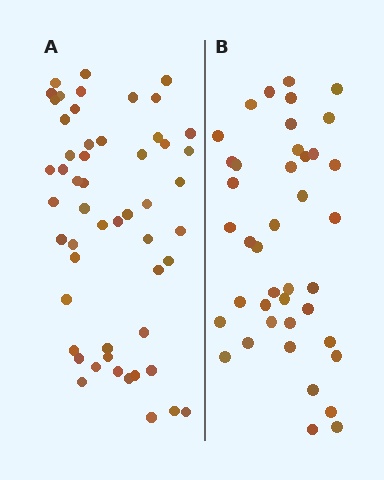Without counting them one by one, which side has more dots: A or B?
Region A (the left region) has more dots.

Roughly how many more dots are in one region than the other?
Region A has roughly 12 or so more dots than region B.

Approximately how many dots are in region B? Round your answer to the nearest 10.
About 40 dots. (The exact count is 41, which rounds to 40.)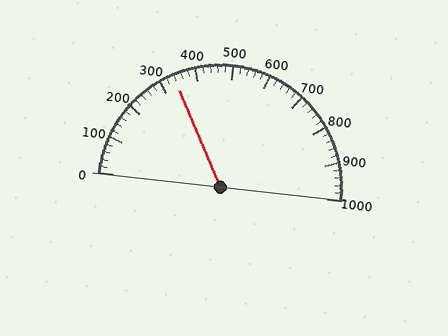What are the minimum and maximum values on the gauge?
The gauge ranges from 0 to 1000.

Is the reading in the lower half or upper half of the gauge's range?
The reading is in the lower half of the range (0 to 1000).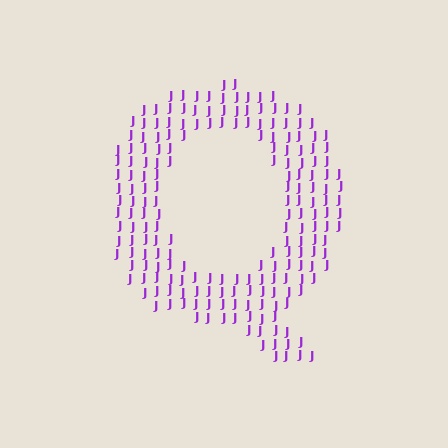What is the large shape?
The large shape is the letter Q.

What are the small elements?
The small elements are letter J's.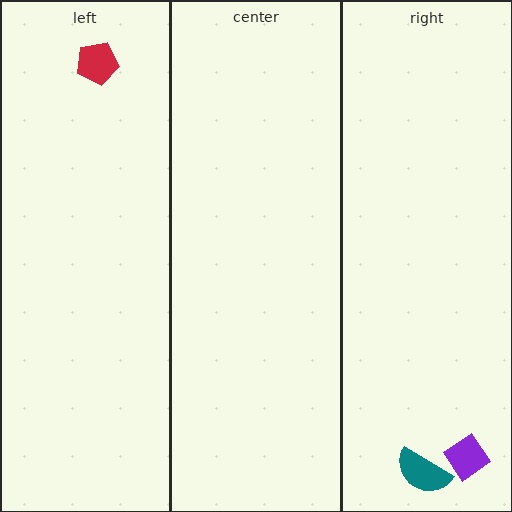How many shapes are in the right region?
2.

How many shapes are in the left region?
1.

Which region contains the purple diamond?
The right region.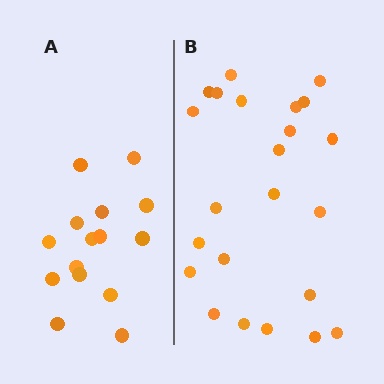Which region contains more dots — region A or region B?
Region B (the right region) has more dots.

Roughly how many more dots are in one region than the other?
Region B has roughly 8 or so more dots than region A.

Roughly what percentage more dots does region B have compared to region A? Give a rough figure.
About 55% more.